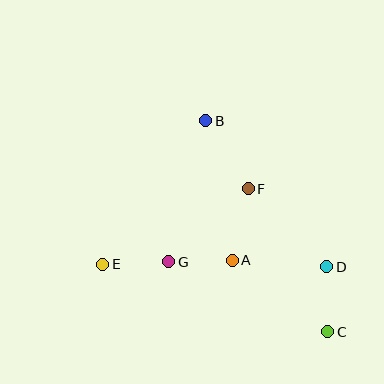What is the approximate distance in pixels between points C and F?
The distance between C and F is approximately 164 pixels.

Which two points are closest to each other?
Points A and G are closest to each other.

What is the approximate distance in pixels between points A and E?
The distance between A and E is approximately 129 pixels.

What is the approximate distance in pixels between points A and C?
The distance between A and C is approximately 119 pixels.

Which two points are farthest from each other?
Points B and C are farthest from each other.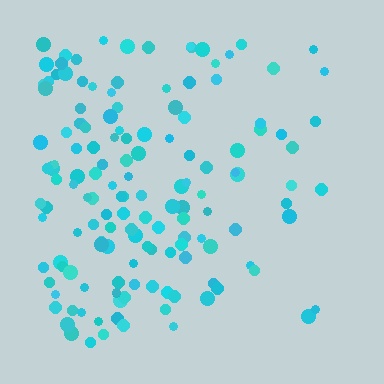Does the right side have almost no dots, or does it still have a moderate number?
Still a moderate number, just noticeably fewer than the left.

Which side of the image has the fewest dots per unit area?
The right.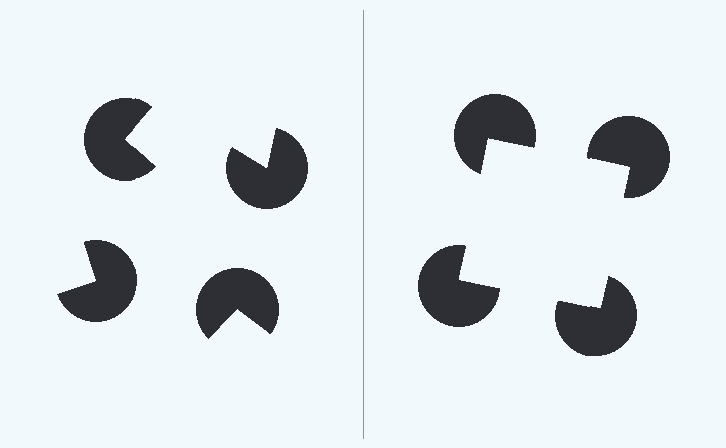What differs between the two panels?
The pac-man discs are positioned identically on both sides; only the wedge orientations differ. On the right they align to a square; on the left they are misaligned.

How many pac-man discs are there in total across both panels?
8 — 4 on each side.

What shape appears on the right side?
An illusory square.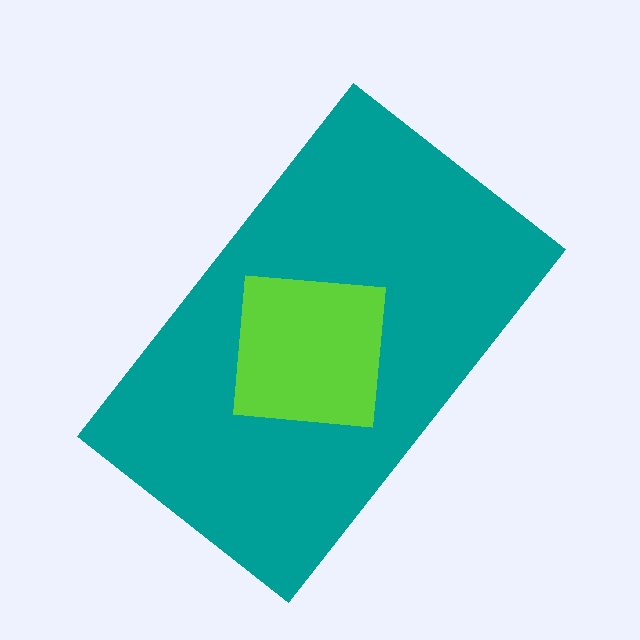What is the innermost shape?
The lime square.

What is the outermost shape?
The teal rectangle.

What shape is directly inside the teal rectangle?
The lime square.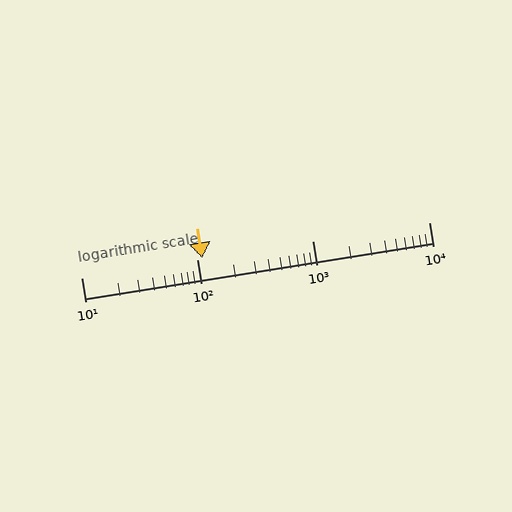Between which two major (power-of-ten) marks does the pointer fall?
The pointer is between 100 and 1000.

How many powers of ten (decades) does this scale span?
The scale spans 3 decades, from 10 to 10000.